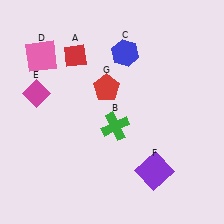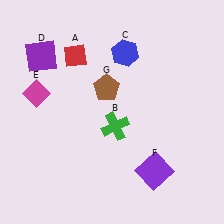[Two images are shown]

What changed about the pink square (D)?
In Image 1, D is pink. In Image 2, it changed to purple.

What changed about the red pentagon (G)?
In Image 1, G is red. In Image 2, it changed to brown.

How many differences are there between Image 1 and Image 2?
There are 2 differences between the two images.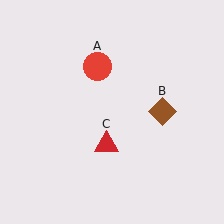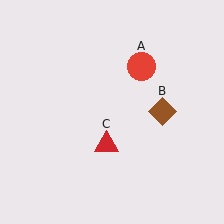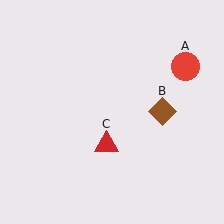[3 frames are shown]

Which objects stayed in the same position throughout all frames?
Brown diamond (object B) and red triangle (object C) remained stationary.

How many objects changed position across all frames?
1 object changed position: red circle (object A).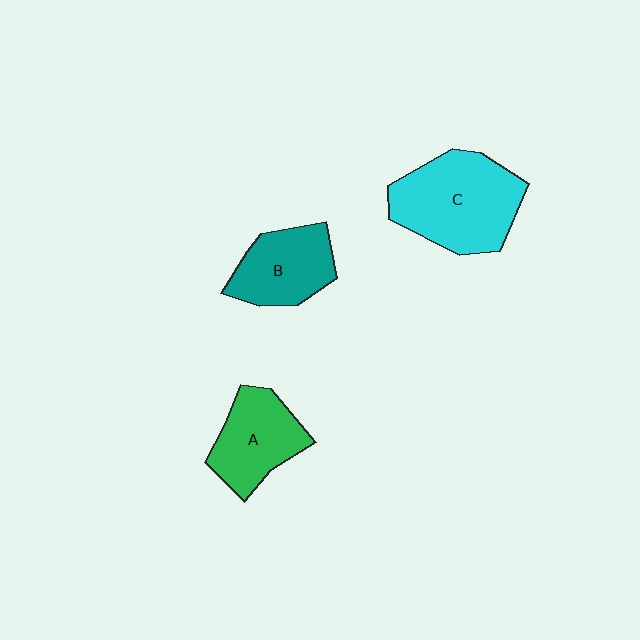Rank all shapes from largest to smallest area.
From largest to smallest: C (cyan), A (green), B (teal).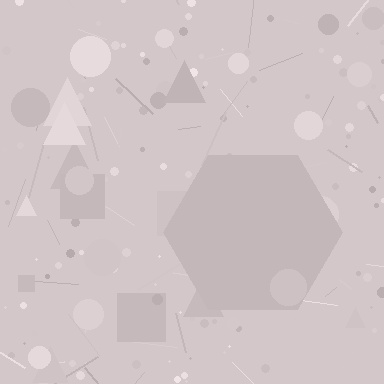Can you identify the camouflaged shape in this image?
The camouflaged shape is a hexagon.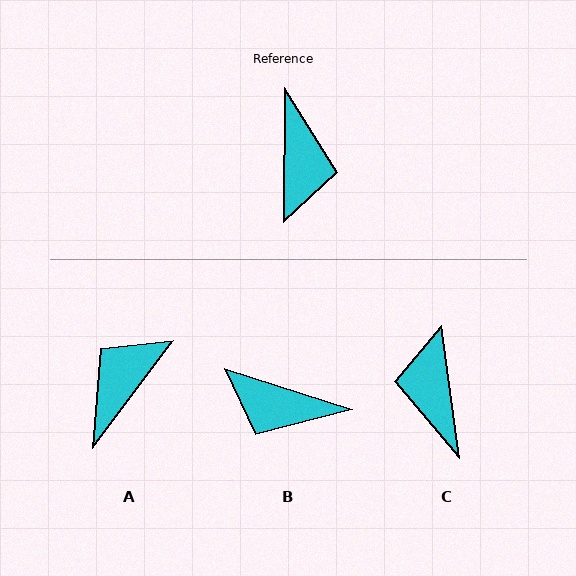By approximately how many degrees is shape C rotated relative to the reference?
Approximately 172 degrees clockwise.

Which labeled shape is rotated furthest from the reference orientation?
C, about 172 degrees away.